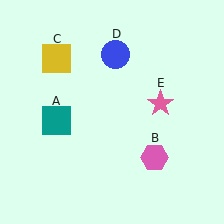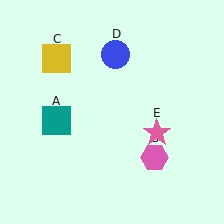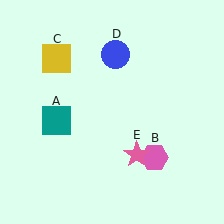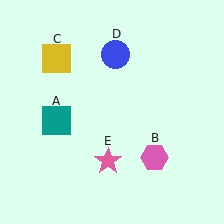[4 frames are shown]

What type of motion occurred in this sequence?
The pink star (object E) rotated clockwise around the center of the scene.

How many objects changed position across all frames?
1 object changed position: pink star (object E).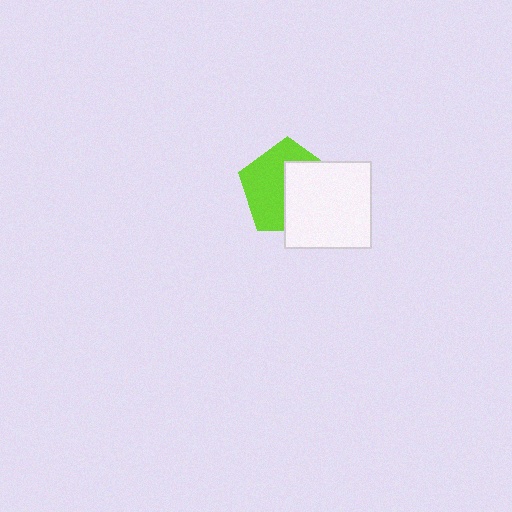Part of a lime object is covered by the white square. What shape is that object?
It is a pentagon.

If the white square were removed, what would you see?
You would see the complete lime pentagon.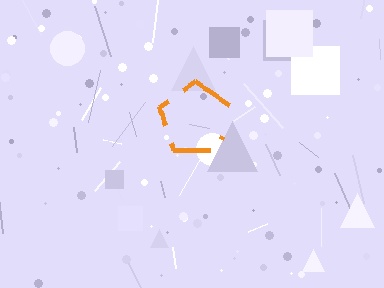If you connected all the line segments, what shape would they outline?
They would outline a pentagon.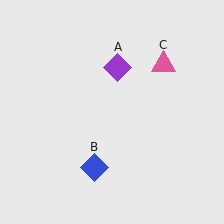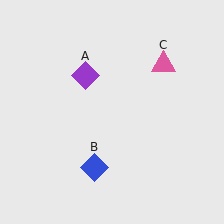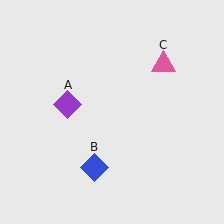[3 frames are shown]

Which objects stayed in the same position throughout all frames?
Blue diamond (object B) and pink triangle (object C) remained stationary.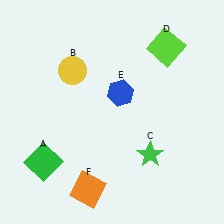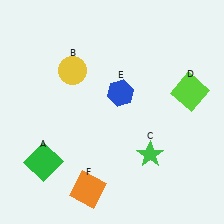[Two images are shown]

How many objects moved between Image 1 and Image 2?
1 object moved between the two images.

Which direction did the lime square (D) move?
The lime square (D) moved down.